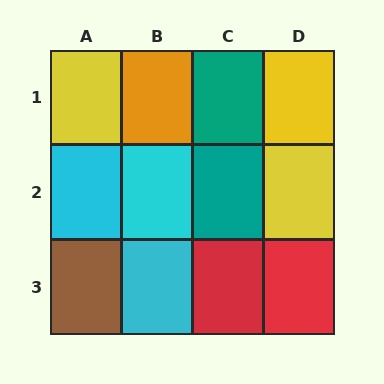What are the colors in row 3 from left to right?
Brown, cyan, red, red.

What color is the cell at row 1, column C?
Teal.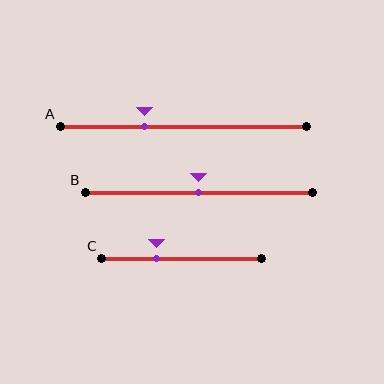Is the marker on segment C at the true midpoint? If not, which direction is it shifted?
No, the marker on segment C is shifted to the left by about 16% of the segment length.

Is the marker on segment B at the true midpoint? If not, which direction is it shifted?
Yes, the marker on segment B is at the true midpoint.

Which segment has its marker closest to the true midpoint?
Segment B has its marker closest to the true midpoint.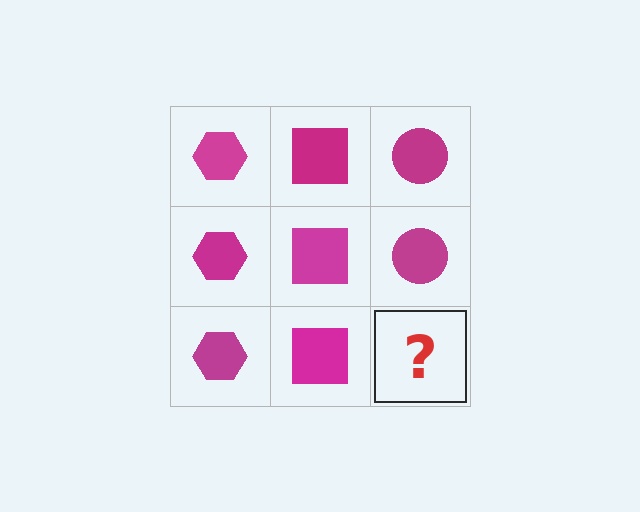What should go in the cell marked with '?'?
The missing cell should contain a magenta circle.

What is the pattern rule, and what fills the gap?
The rule is that each column has a consistent shape. The gap should be filled with a magenta circle.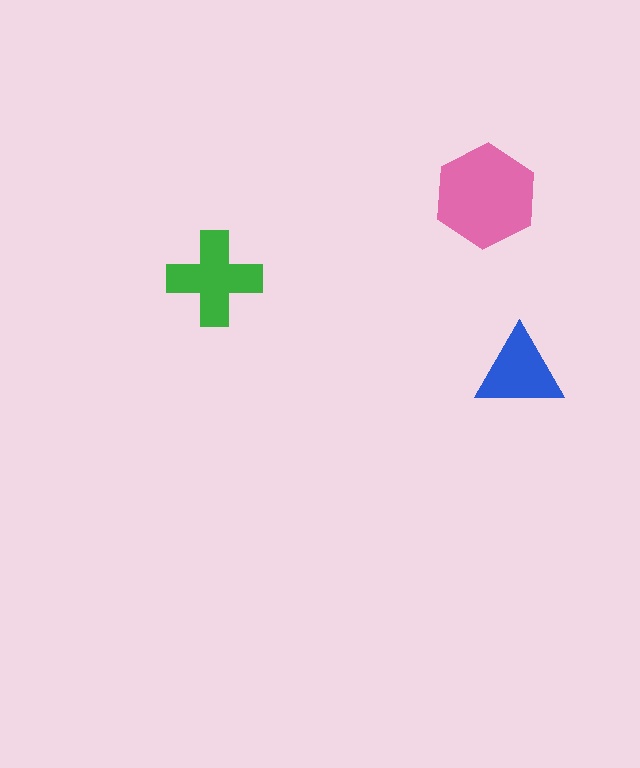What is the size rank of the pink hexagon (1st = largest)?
1st.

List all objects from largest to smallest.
The pink hexagon, the green cross, the blue triangle.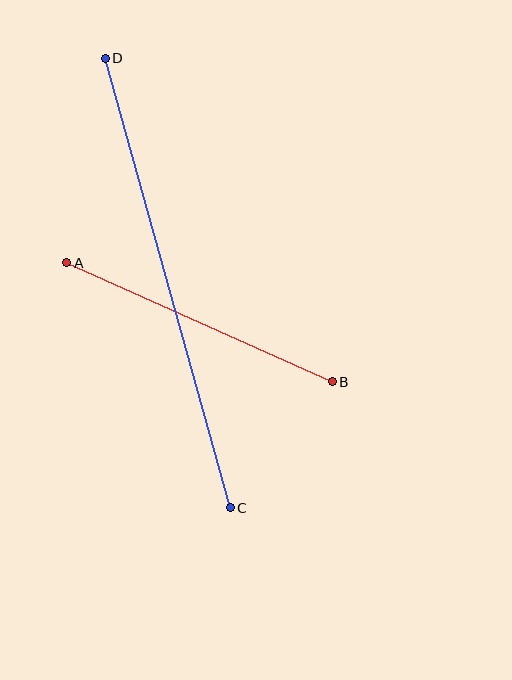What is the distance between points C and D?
The distance is approximately 466 pixels.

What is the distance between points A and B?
The distance is approximately 291 pixels.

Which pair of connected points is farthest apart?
Points C and D are farthest apart.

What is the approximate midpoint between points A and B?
The midpoint is at approximately (199, 322) pixels.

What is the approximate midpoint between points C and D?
The midpoint is at approximately (168, 283) pixels.